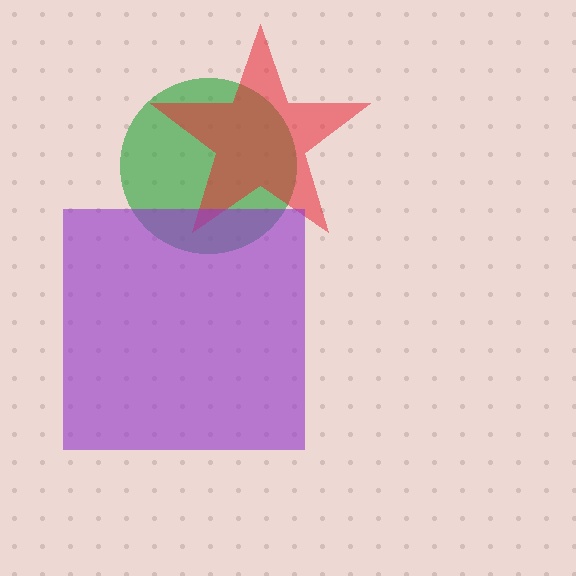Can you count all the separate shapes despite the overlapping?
Yes, there are 3 separate shapes.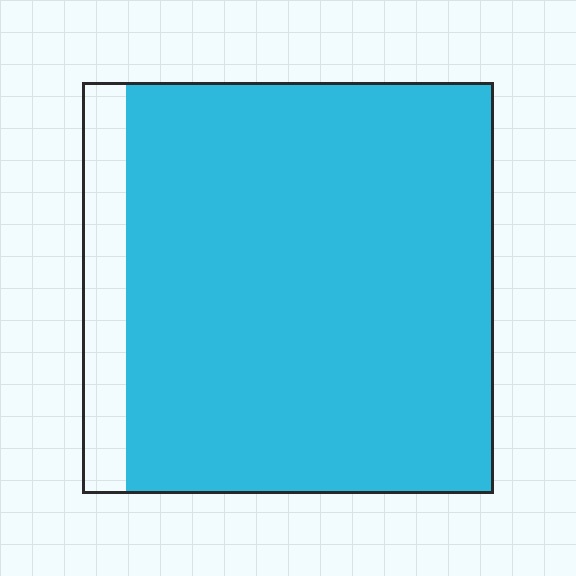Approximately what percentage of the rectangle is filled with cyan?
Approximately 90%.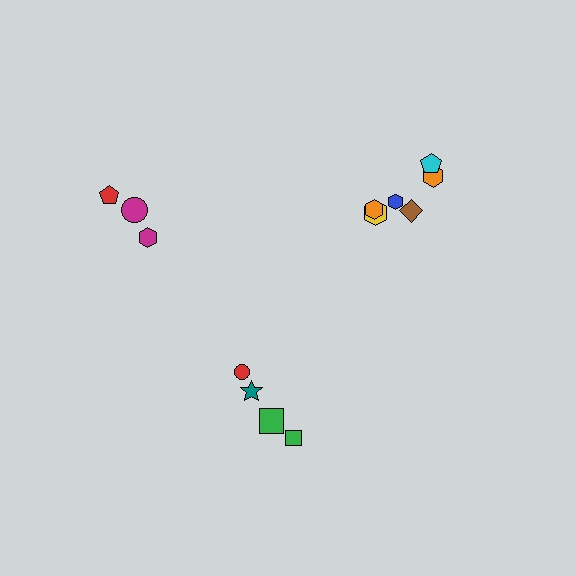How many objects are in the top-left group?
There are 3 objects.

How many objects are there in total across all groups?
There are 13 objects.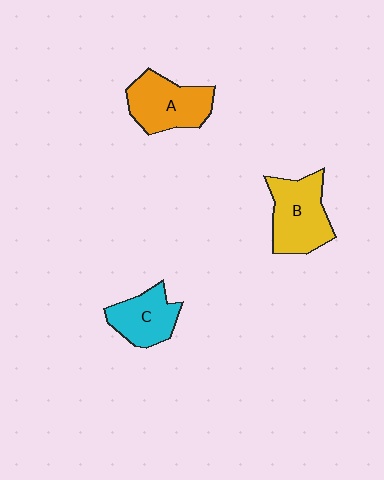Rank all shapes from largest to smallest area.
From largest to smallest: B (yellow), A (orange), C (cyan).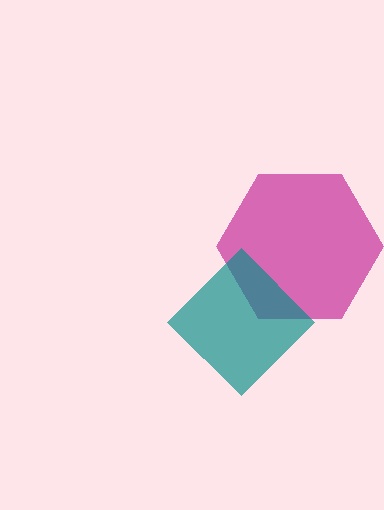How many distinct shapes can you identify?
There are 2 distinct shapes: a magenta hexagon, a teal diamond.